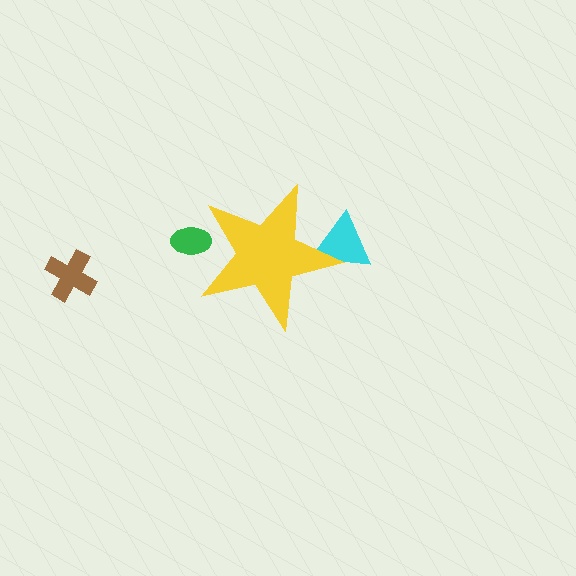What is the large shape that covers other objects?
A yellow star.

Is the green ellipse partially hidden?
Yes, the green ellipse is partially hidden behind the yellow star.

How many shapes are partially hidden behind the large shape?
2 shapes are partially hidden.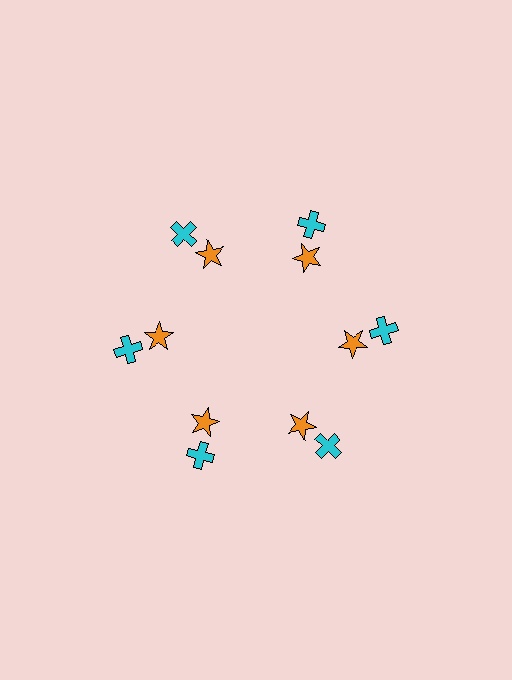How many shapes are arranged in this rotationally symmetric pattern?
There are 12 shapes, arranged in 6 groups of 2.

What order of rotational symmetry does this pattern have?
This pattern has 6-fold rotational symmetry.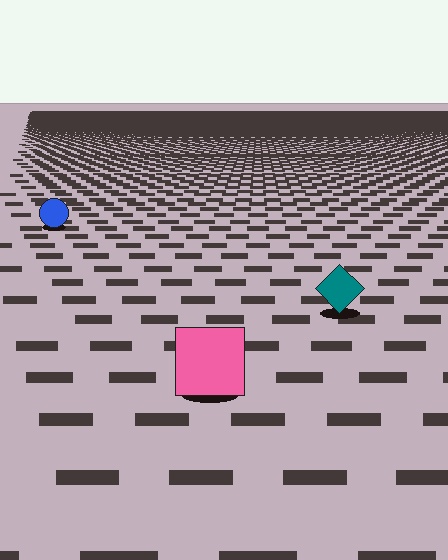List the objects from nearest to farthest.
From nearest to farthest: the pink square, the teal diamond, the blue circle.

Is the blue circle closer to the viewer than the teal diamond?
No. The teal diamond is closer — you can tell from the texture gradient: the ground texture is coarser near it.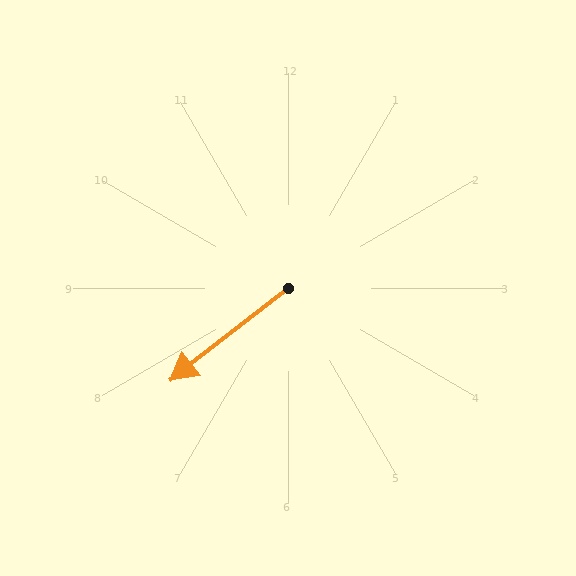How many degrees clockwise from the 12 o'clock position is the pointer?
Approximately 232 degrees.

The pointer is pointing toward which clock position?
Roughly 8 o'clock.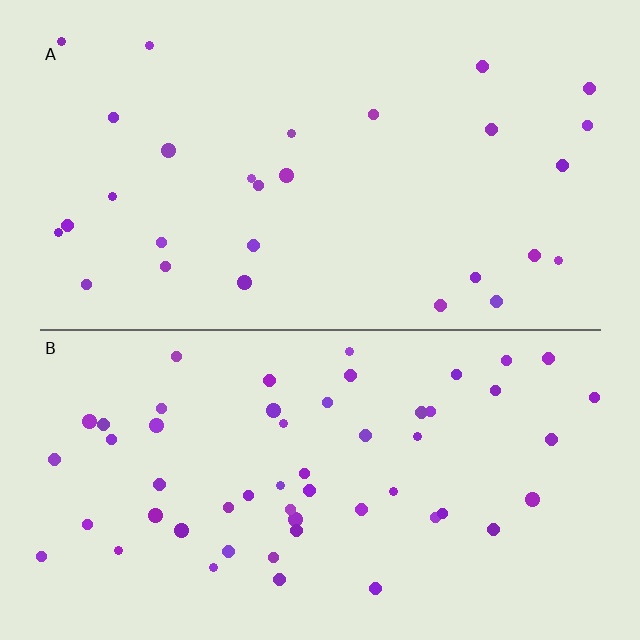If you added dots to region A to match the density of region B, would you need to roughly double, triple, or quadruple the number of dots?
Approximately double.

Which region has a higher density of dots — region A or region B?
B (the bottom).